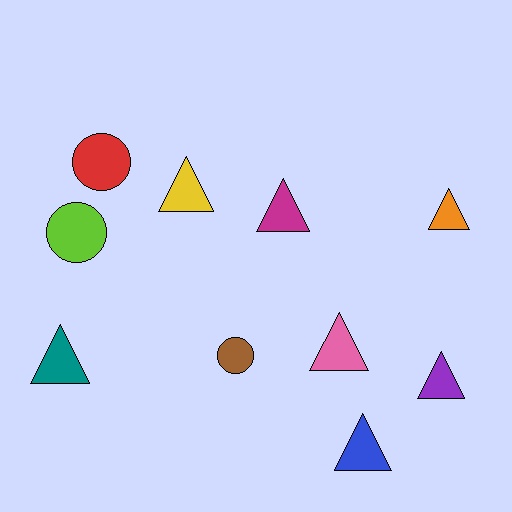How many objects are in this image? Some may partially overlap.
There are 10 objects.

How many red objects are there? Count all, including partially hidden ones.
There is 1 red object.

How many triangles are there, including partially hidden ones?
There are 7 triangles.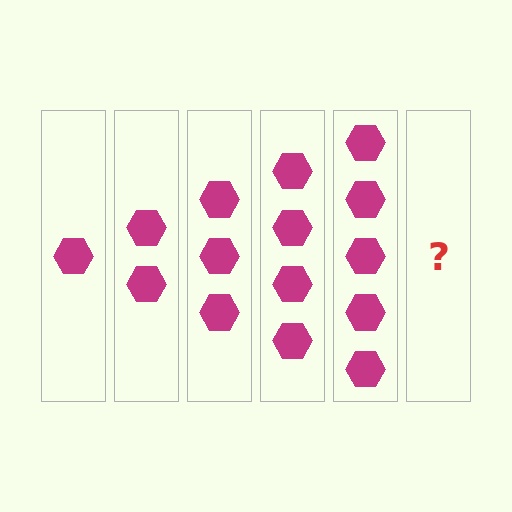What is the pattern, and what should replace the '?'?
The pattern is that each step adds one more hexagon. The '?' should be 6 hexagons.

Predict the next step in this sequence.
The next step is 6 hexagons.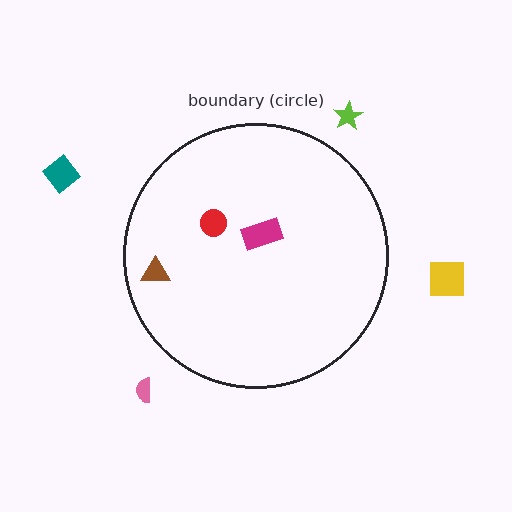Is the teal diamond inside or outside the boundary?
Outside.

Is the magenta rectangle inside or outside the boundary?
Inside.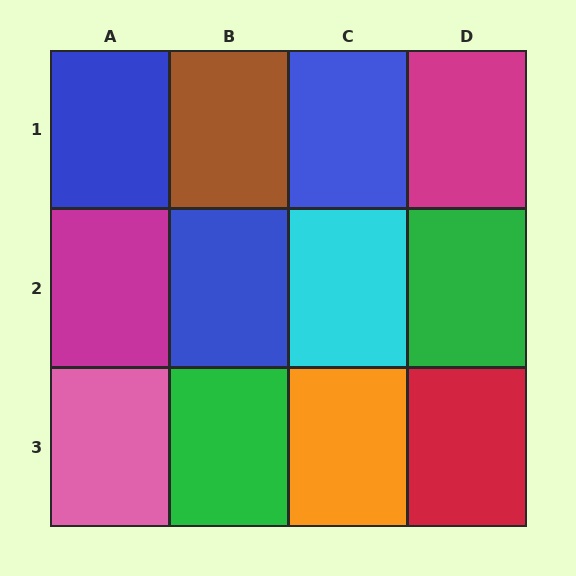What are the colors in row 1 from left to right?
Blue, brown, blue, magenta.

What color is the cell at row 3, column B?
Green.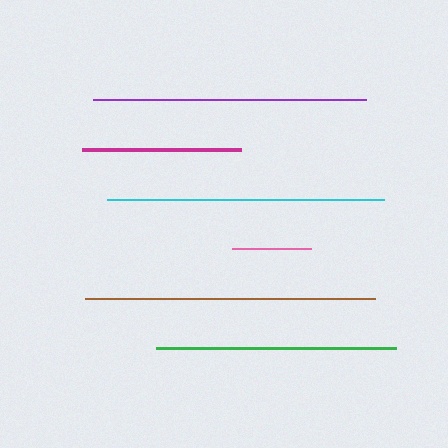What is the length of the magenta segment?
The magenta segment is approximately 159 pixels long.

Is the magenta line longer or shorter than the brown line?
The brown line is longer than the magenta line.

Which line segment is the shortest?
The pink line is the shortest at approximately 80 pixels.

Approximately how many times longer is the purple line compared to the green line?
The purple line is approximately 1.1 times the length of the green line.